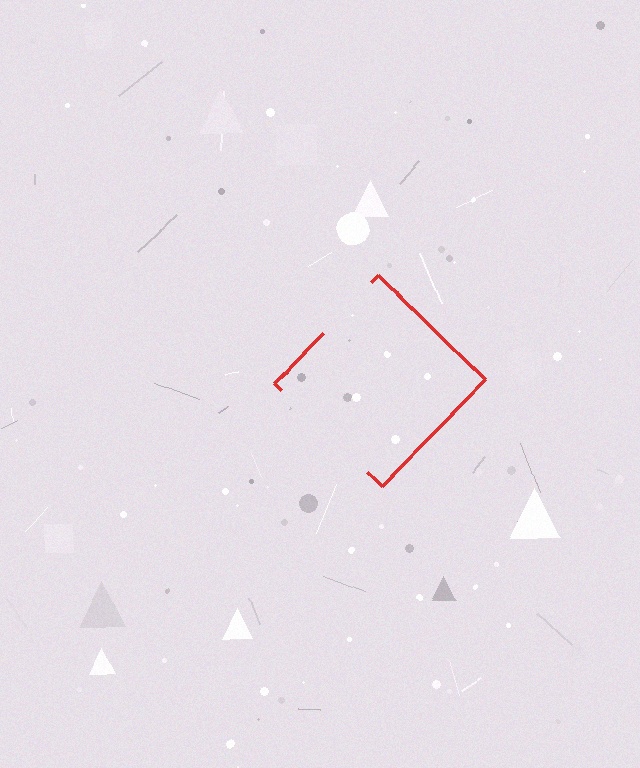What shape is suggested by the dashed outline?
The dashed outline suggests a diamond.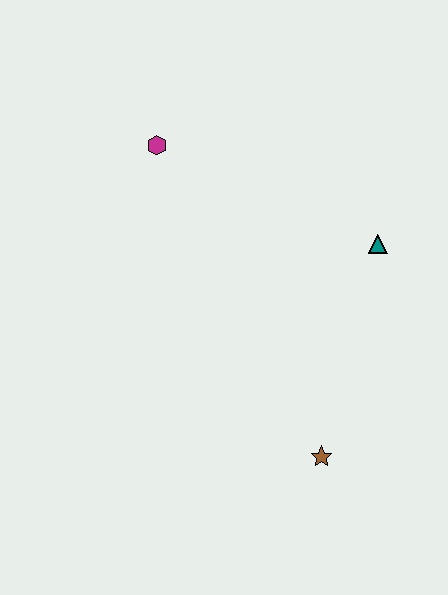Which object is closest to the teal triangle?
The brown star is closest to the teal triangle.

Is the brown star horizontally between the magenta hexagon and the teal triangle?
Yes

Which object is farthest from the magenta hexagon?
The brown star is farthest from the magenta hexagon.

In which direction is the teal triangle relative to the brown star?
The teal triangle is above the brown star.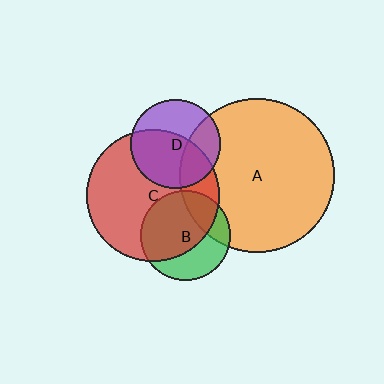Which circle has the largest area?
Circle A (orange).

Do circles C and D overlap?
Yes.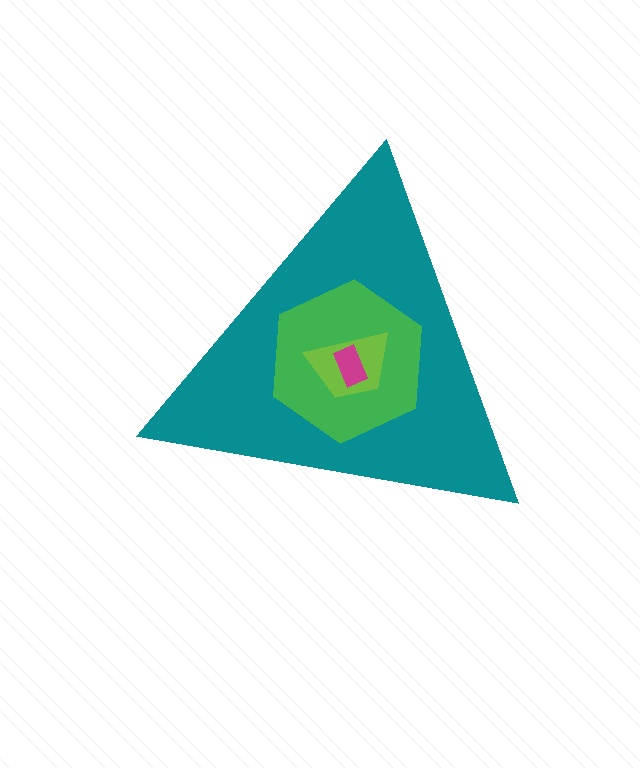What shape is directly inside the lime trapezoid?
The magenta rectangle.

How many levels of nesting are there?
4.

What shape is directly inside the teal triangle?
The green hexagon.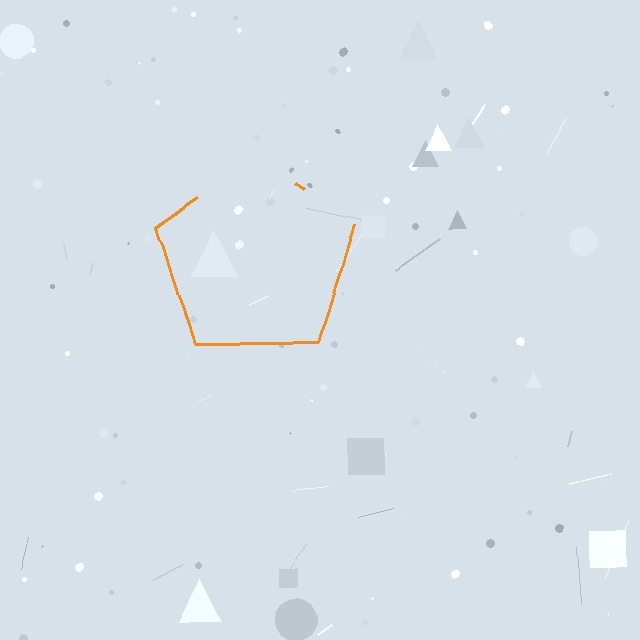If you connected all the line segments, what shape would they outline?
They would outline a pentagon.